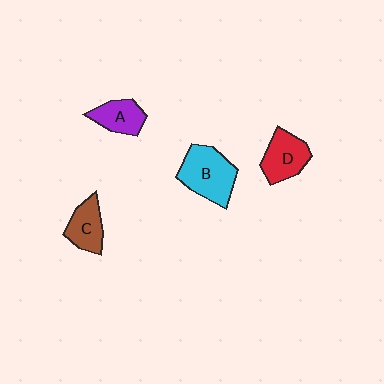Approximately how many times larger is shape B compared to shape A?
Approximately 1.7 times.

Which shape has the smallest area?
Shape A (purple).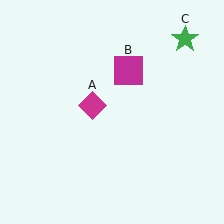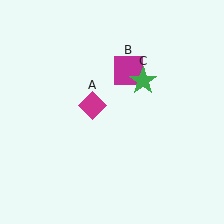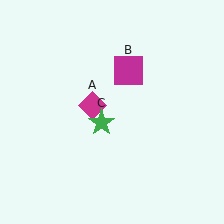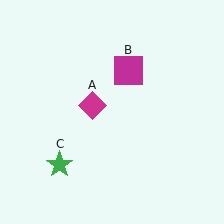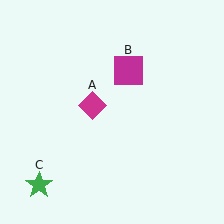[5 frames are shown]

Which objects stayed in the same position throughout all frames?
Magenta diamond (object A) and magenta square (object B) remained stationary.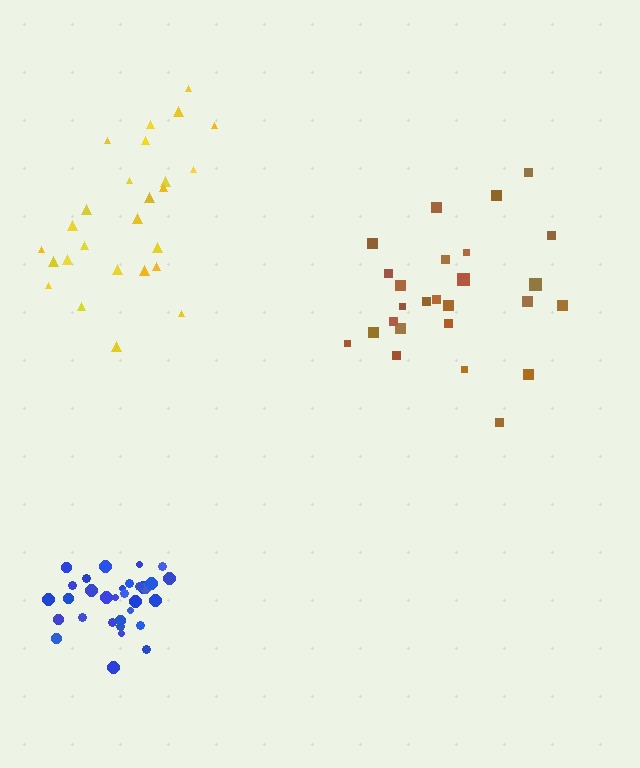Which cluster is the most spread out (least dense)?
Yellow.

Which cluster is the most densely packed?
Blue.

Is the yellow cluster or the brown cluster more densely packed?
Brown.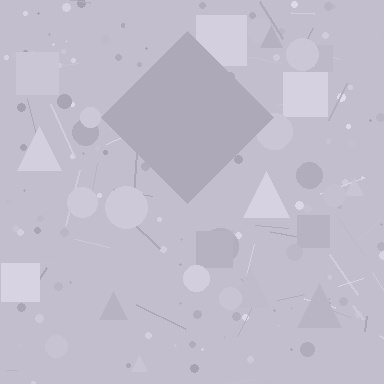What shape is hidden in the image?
A diamond is hidden in the image.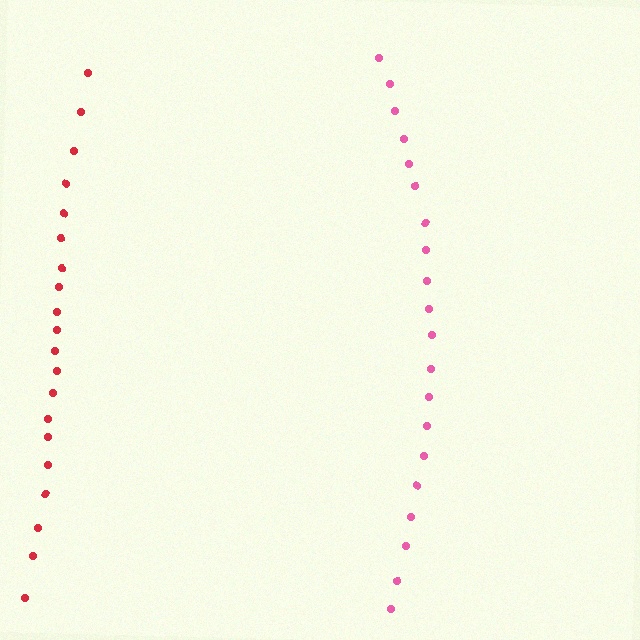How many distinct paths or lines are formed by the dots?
There are 2 distinct paths.